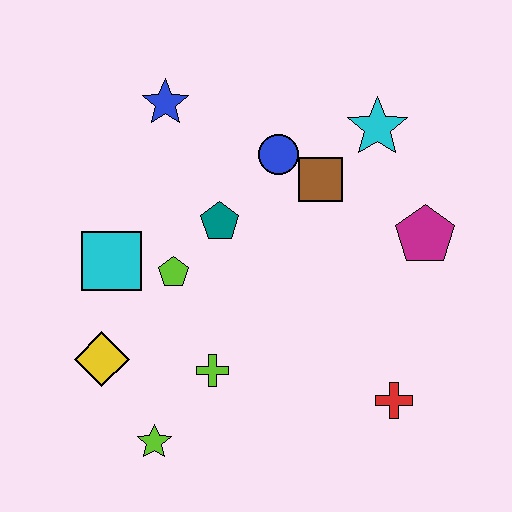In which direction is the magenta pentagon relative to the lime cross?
The magenta pentagon is to the right of the lime cross.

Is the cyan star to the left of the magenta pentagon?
Yes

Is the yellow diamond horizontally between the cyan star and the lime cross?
No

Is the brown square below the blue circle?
Yes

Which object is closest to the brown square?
The blue circle is closest to the brown square.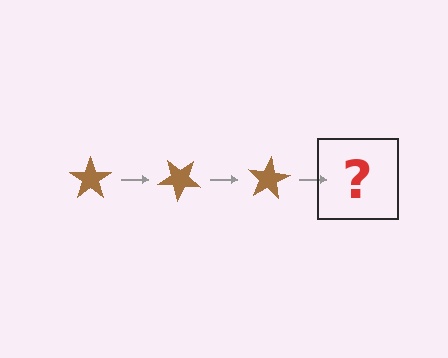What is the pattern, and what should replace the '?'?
The pattern is that the star rotates 40 degrees each step. The '?' should be a brown star rotated 120 degrees.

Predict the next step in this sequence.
The next step is a brown star rotated 120 degrees.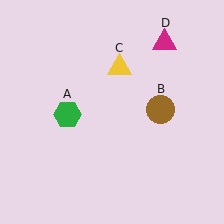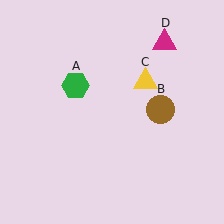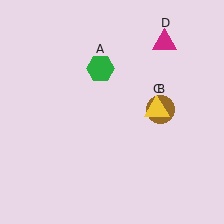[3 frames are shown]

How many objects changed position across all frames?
2 objects changed position: green hexagon (object A), yellow triangle (object C).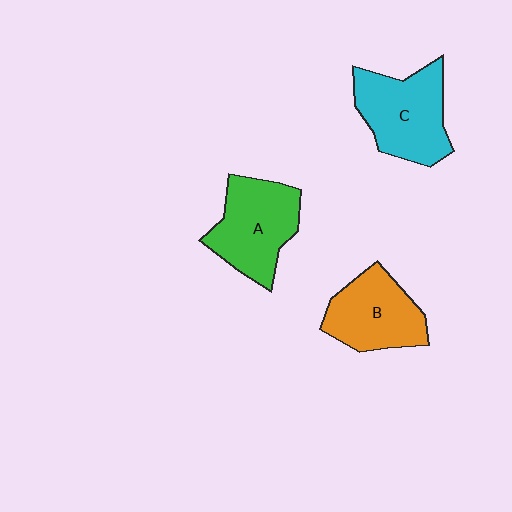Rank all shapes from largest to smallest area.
From largest to smallest: C (cyan), A (green), B (orange).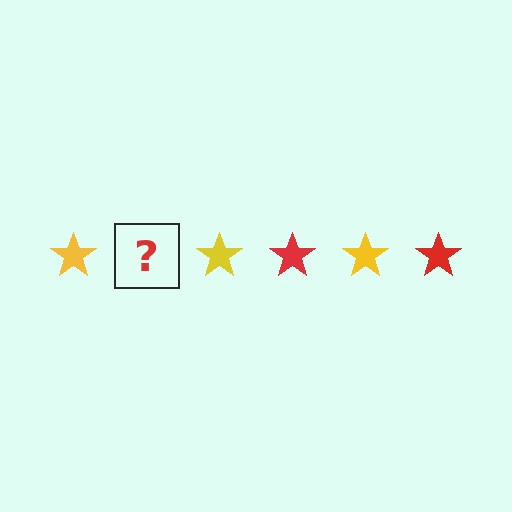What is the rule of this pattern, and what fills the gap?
The rule is that the pattern cycles through yellow, red stars. The gap should be filled with a red star.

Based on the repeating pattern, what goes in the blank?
The blank should be a red star.